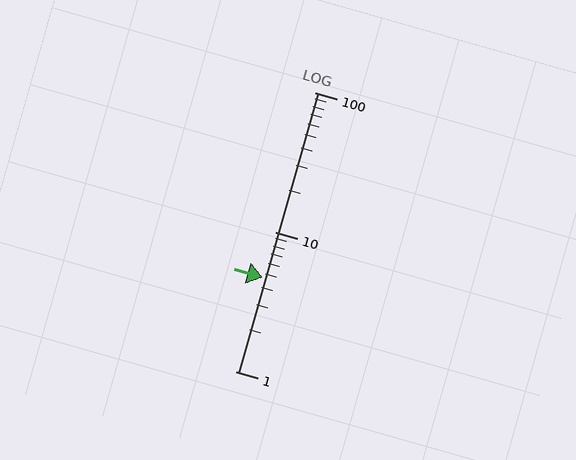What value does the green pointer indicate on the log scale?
The pointer indicates approximately 4.7.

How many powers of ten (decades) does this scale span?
The scale spans 2 decades, from 1 to 100.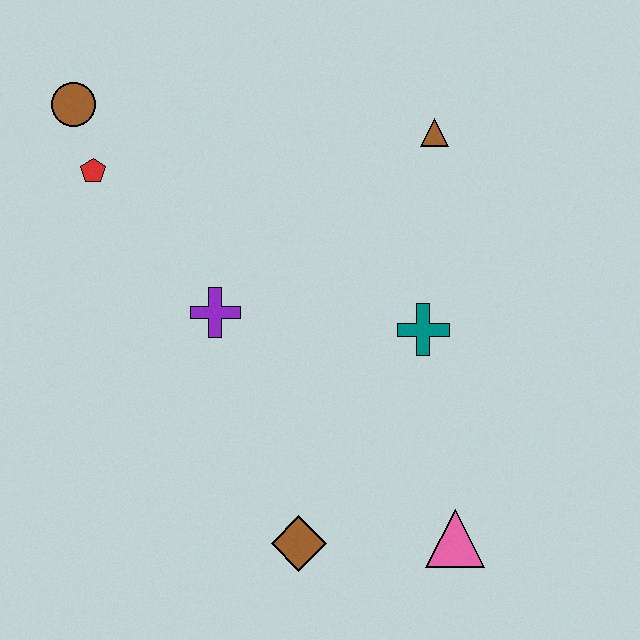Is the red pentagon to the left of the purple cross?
Yes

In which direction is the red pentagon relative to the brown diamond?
The red pentagon is above the brown diamond.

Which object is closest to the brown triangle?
The teal cross is closest to the brown triangle.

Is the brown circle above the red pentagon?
Yes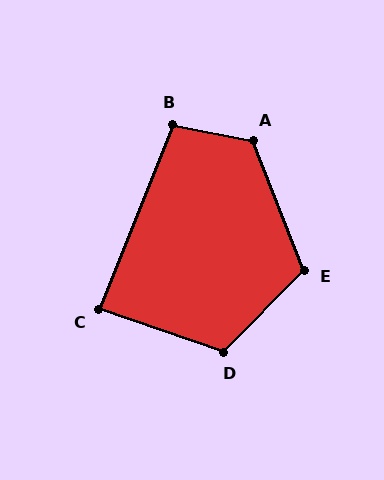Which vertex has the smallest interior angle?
C, at approximately 87 degrees.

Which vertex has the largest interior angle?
A, at approximately 123 degrees.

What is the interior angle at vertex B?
Approximately 101 degrees (obtuse).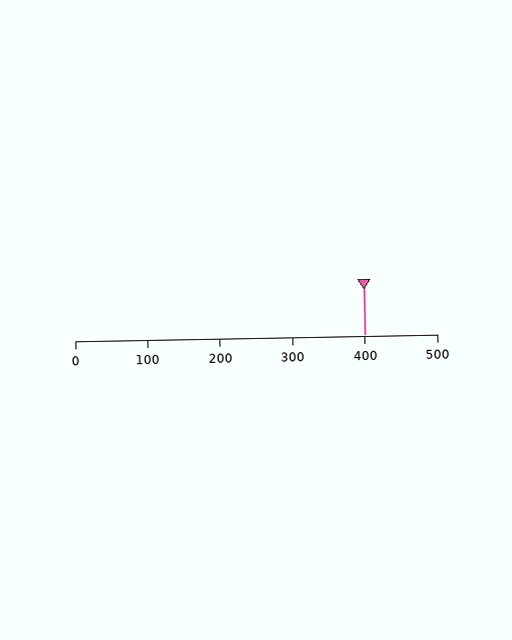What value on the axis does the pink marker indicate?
The marker indicates approximately 400.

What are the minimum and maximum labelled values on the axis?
The axis runs from 0 to 500.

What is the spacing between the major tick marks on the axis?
The major ticks are spaced 100 apart.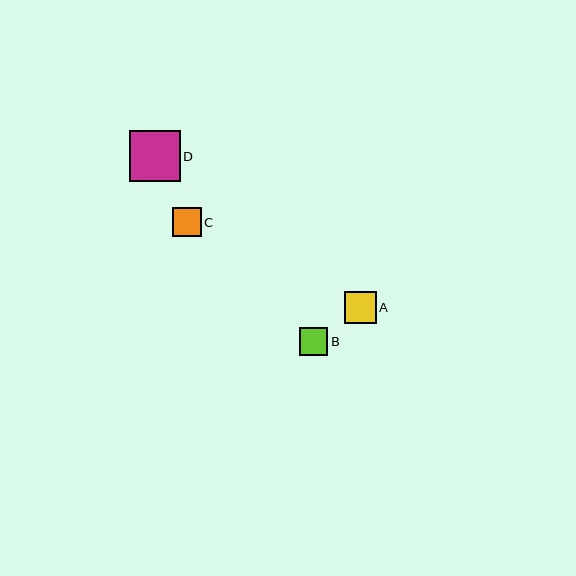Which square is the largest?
Square D is the largest with a size of approximately 51 pixels.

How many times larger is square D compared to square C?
Square D is approximately 1.8 times the size of square C.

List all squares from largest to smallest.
From largest to smallest: D, A, C, B.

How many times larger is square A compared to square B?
Square A is approximately 1.1 times the size of square B.